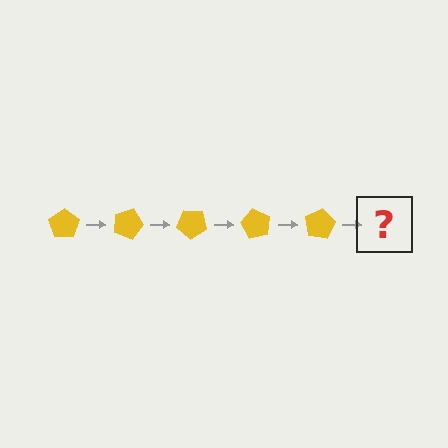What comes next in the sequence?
The next element should be a yellow pentagon rotated 100 degrees.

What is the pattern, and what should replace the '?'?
The pattern is that the pentagon rotates 20 degrees each step. The '?' should be a yellow pentagon rotated 100 degrees.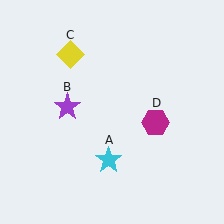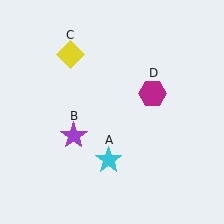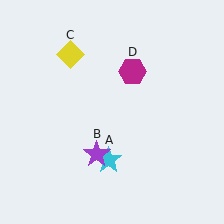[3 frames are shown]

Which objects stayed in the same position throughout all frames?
Cyan star (object A) and yellow diamond (object C) remained stationary.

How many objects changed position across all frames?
2 objects changed position: purple star (object B), magenta hexagon (object D).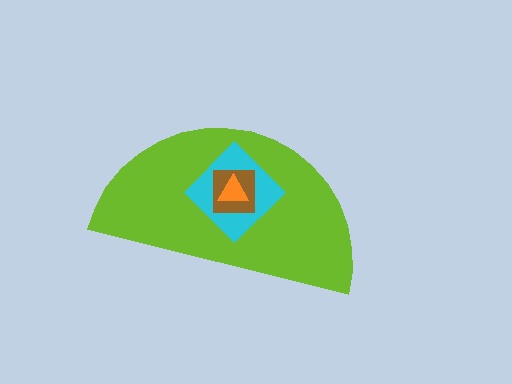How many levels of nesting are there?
4.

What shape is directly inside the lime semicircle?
The cyan diamond.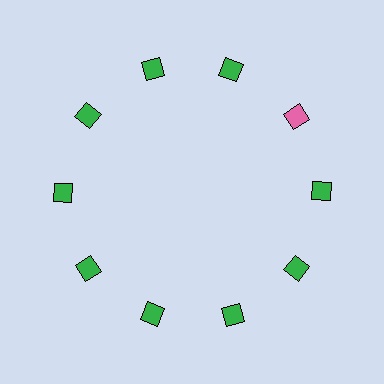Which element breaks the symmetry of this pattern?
The pink diamond at roughly the 2 o'clock position breaks the symmetry. All other shapes are green diamonds.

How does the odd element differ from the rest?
It has a different color: pink instead of green.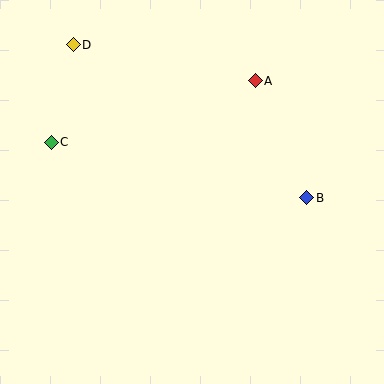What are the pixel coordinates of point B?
Point B is at (307, 198).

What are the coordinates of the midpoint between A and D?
The midpoint between A and D is at (164, 63).